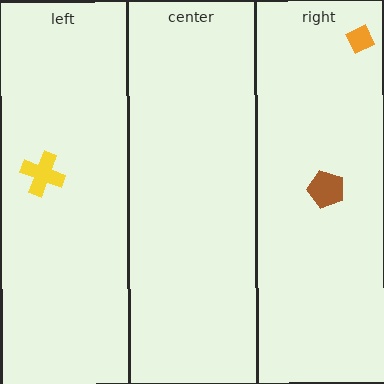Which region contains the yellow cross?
The left region.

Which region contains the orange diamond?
The right region.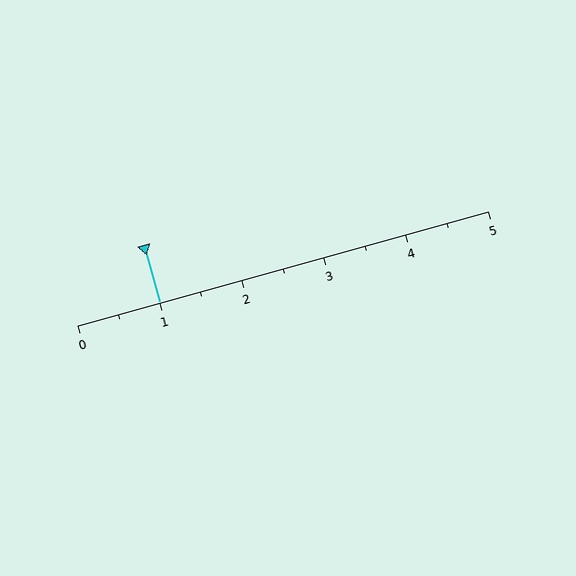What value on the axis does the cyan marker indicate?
The marker indicates approximately 1.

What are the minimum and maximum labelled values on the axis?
The axis runs from 0 to 5.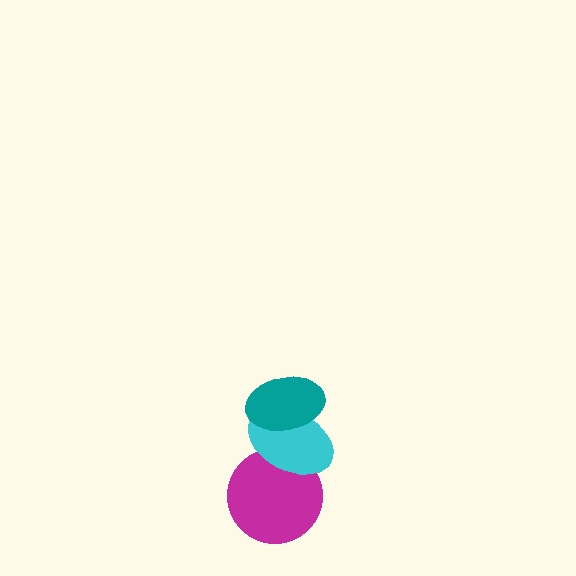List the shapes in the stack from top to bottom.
From top to bottom: the teal ellipse, the cyan ellipse, the magenta circle.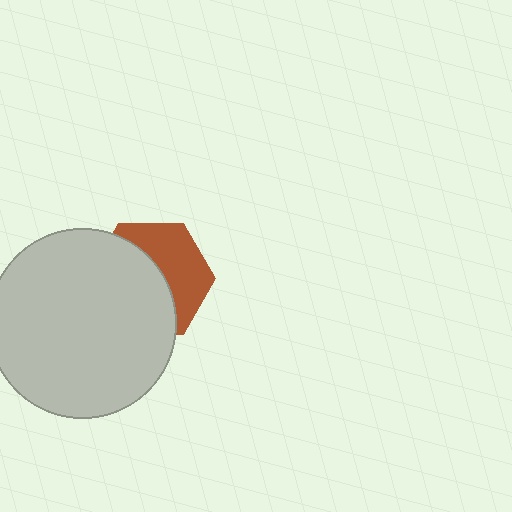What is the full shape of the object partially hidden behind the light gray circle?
The partially hidden object is a brown hexagon.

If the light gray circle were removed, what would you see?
You would see the complete brown hexagon.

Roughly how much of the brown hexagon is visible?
A small part of it is visible (roughly 43%).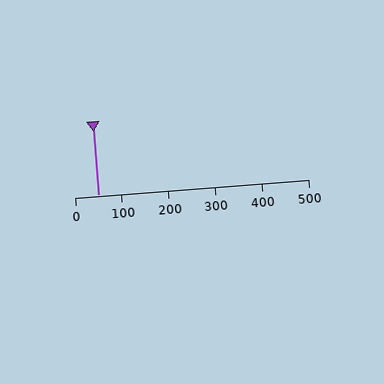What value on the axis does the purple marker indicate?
The marker indicates approximately 50.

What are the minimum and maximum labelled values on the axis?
The axis runs from 0 to 500.